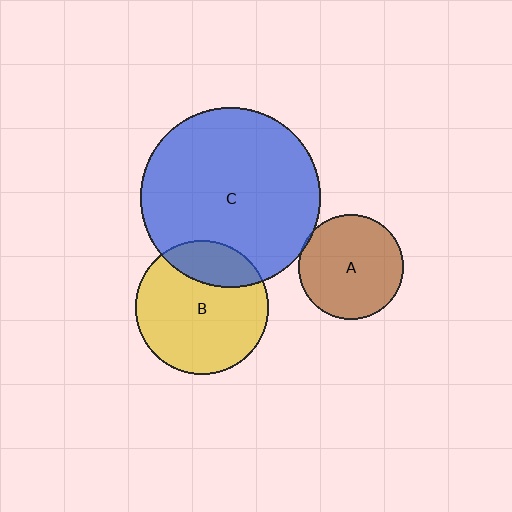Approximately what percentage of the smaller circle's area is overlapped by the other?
Approximately 5%.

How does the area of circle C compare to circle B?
Approximately 1.8 times.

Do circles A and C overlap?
Yes.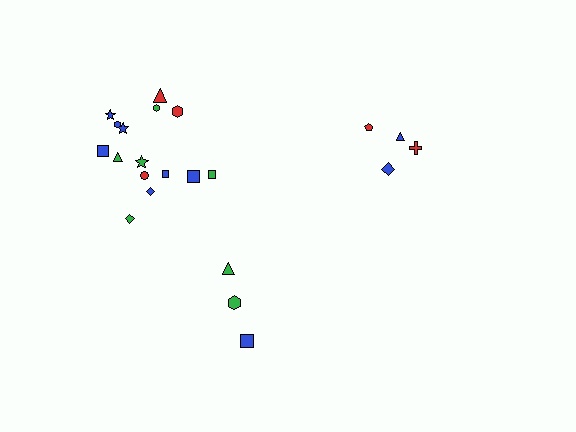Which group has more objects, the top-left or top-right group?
The top-left group.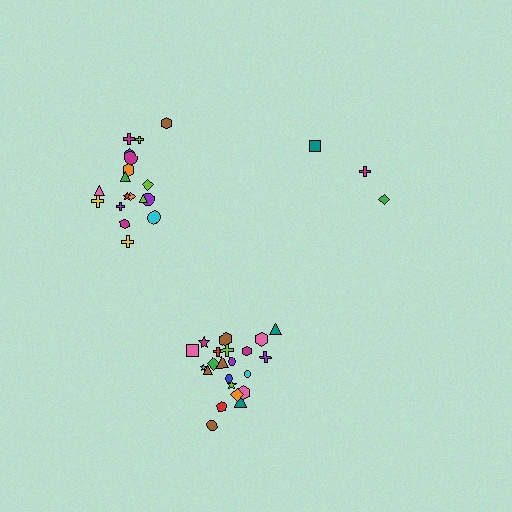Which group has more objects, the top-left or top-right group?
The top-left group.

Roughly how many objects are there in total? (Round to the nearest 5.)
Roughly 45 objects in total.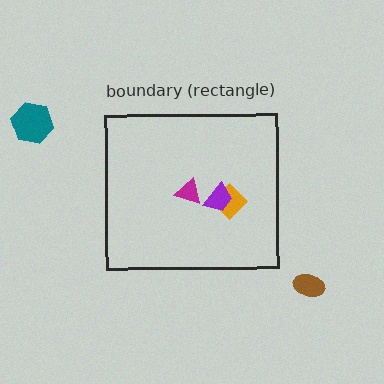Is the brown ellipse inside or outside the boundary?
Outside.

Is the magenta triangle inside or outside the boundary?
Inside.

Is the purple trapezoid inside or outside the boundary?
Inside.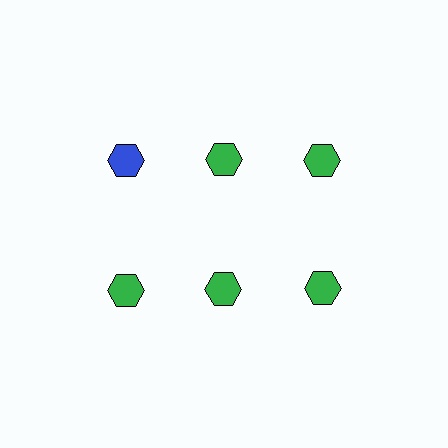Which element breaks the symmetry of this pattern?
The blue hexagon in the top row, leftmost column breaks the symmetry. All other shapes are green hexagons.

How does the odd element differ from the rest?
It has a different color: blue instead of green.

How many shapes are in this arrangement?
There are 6 shapes arranged in a grid pattern.